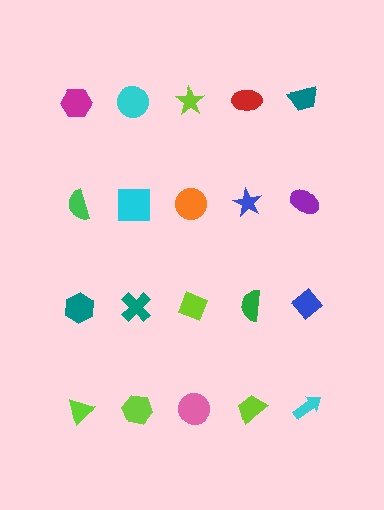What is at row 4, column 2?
A lime hexagon.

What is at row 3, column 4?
A green semicircle.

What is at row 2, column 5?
A purple ellipse.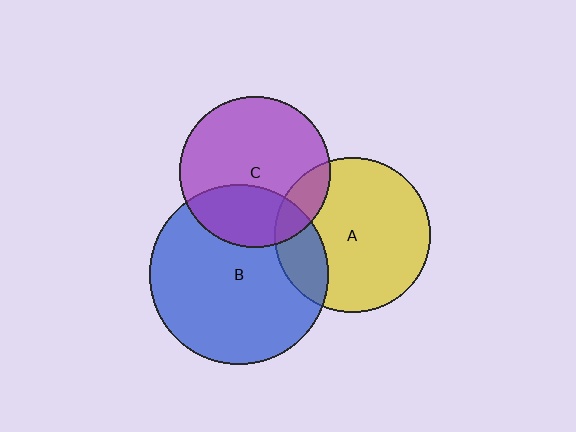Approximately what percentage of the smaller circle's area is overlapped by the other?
Approximately 20%.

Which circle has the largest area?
Circle B (blue).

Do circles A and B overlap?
Yes.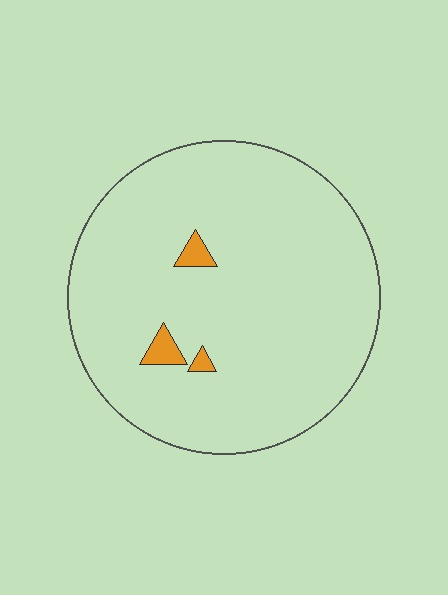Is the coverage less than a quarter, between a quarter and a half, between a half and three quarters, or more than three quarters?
Less than a quarter.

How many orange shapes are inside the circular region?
3.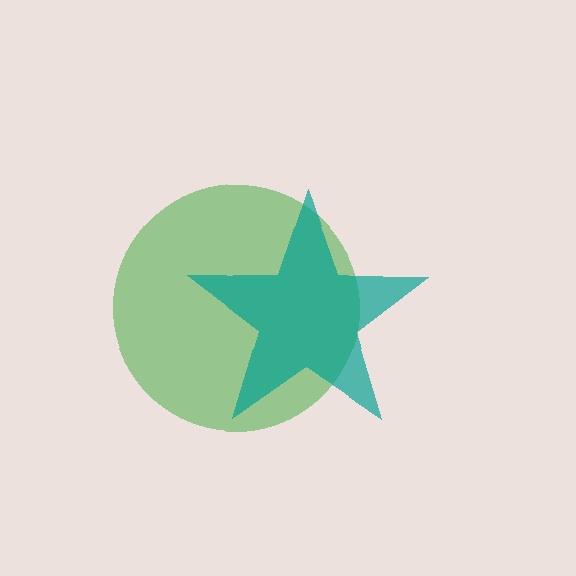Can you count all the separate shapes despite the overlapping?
Yes, there are 2 separate shapes.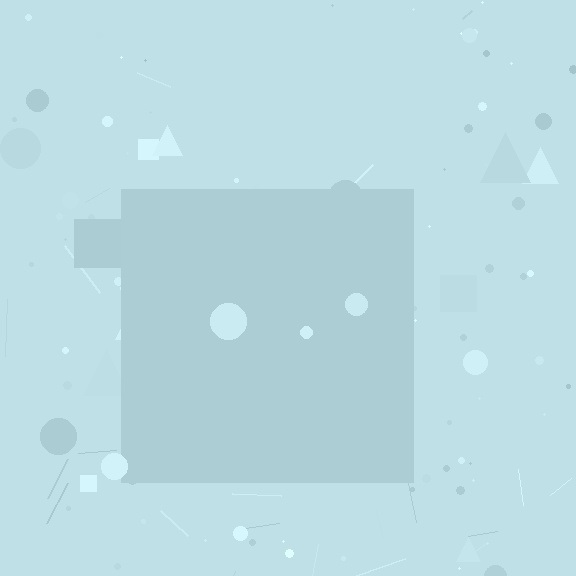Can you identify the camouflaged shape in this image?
The camouflaged shape is a square.